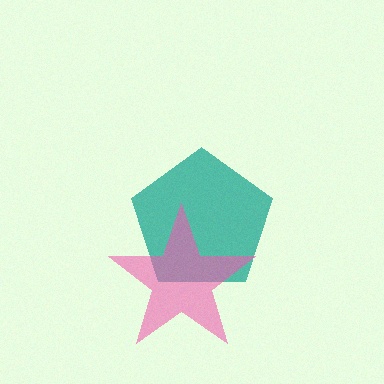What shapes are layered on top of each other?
The layered shapes are: a teal pentagon, a pink star.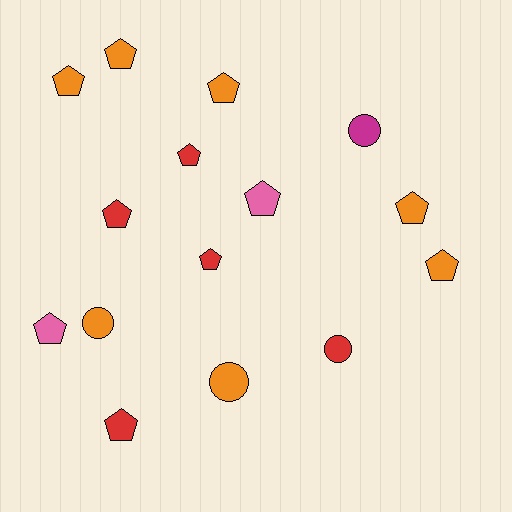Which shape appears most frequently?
Pentagon, with 11 objects.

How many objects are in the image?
There are 15 objects.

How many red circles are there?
There is 1 red circle.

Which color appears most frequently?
Orange, with 7 objects.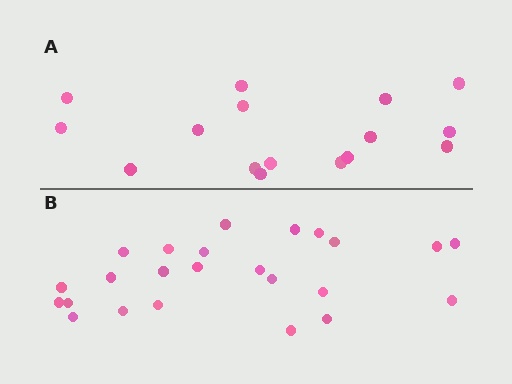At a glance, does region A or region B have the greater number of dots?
Region B (the bottom region) has more dots.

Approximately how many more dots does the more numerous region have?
Region B has roughly 8 or so more dots than region A.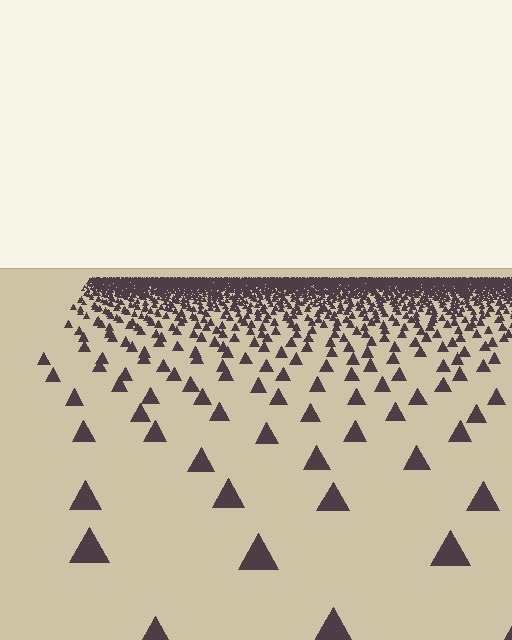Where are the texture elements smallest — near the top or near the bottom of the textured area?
Near the top.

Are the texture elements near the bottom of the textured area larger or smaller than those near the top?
Larger. Near the bottom, elements are closer to the viewer and appear at a bigger on-screen size.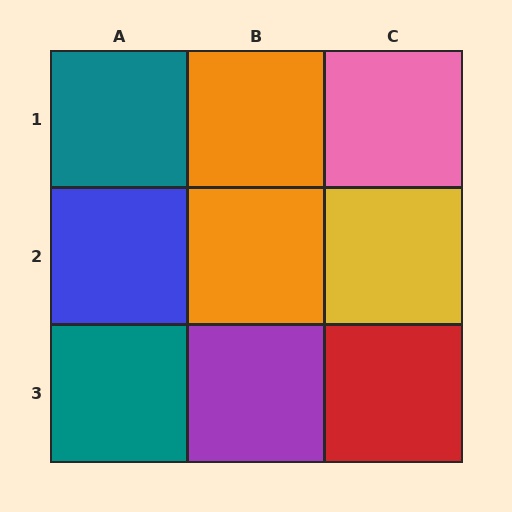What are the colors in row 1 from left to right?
Teal, orange, pink.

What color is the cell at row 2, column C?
Yellow.